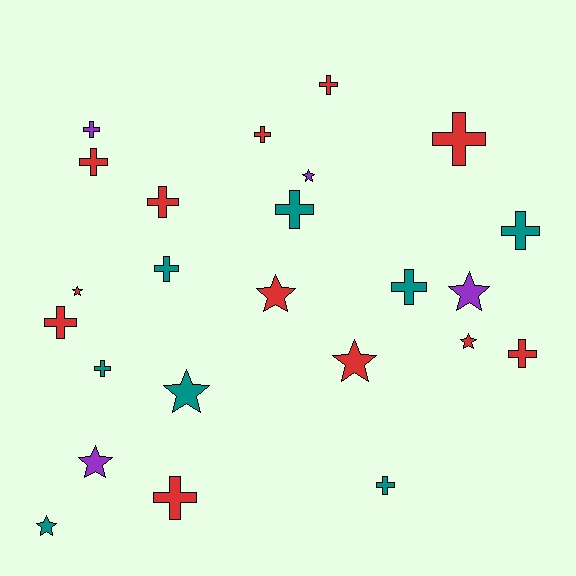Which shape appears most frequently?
Cross, with 15 objects.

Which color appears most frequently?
Red, with 12 objects.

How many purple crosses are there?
There is 1 purple cross.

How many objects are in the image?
There are 24 objects.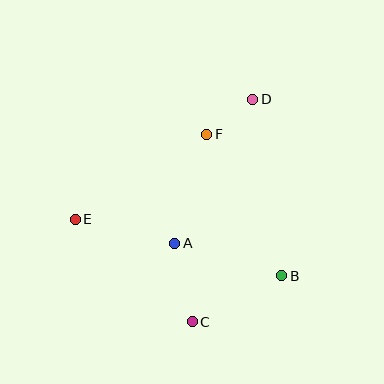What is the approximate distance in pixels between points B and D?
The distance between B and D is approximately 179 pixels.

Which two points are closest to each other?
Points D and F are closest to each other.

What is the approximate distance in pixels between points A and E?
The distance between A and E is approximately 102 pixels.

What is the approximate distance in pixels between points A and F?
The distance between A and F is approximately 114 pixels.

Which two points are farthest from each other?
Points C and D are farthest from each other.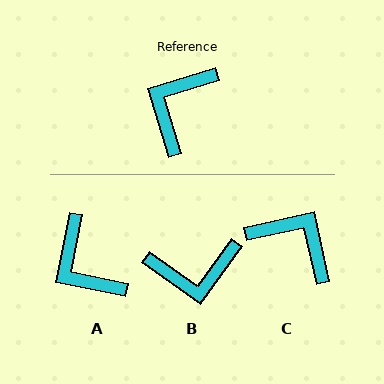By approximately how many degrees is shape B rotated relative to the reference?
Approximately 127 degrees counter-clockwise.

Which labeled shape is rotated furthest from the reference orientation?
B, about 127 degrees away.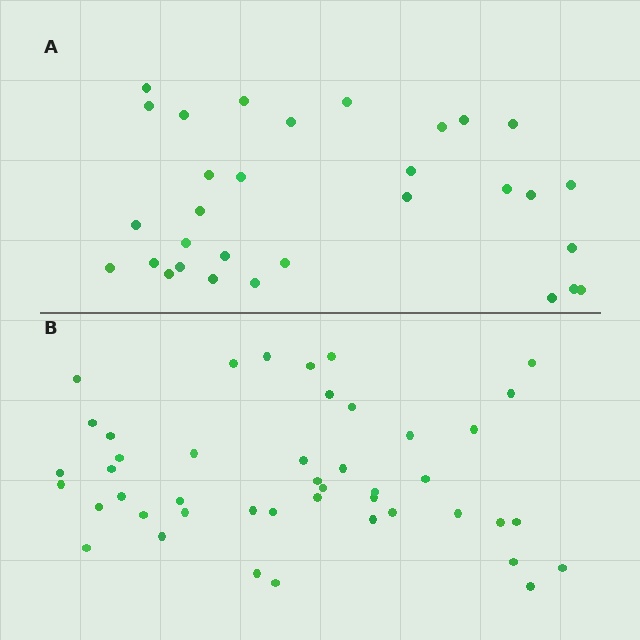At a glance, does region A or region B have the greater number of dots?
Region B (the bottom region) has more dots.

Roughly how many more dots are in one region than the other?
Region B has approximately 15 more dots than region A.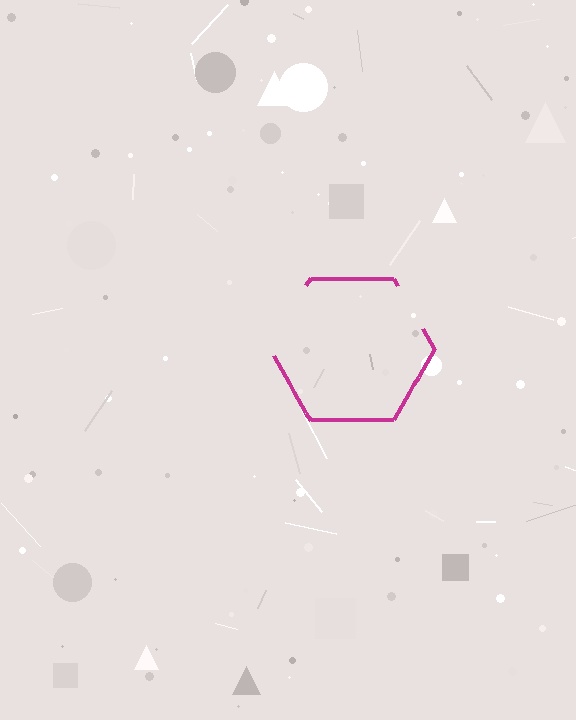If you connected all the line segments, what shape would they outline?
They would outline a hexagon.